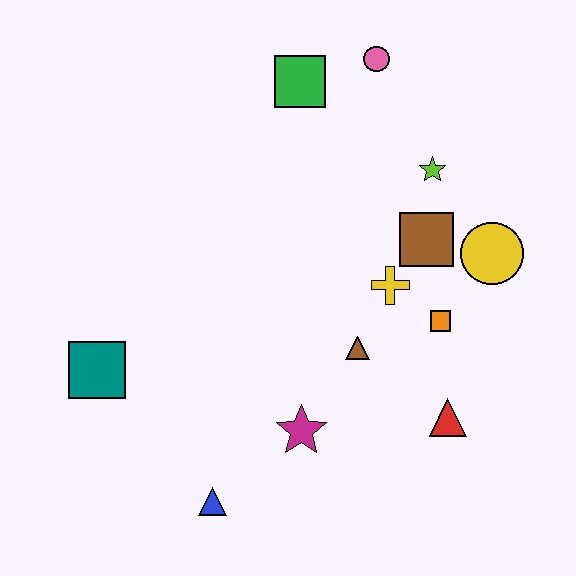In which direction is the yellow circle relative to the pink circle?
The yellow circle is below the pink circle.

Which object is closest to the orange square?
The yellow cross is closest to the orange square.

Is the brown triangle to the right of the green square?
Yes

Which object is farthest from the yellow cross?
The teal square is farthest from the yellow cross.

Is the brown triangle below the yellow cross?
Yes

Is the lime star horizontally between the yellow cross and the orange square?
Yes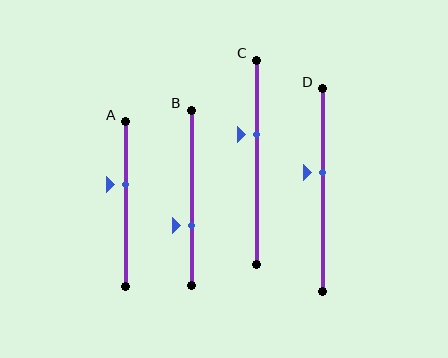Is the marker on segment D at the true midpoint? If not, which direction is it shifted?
No, the marker on segment D is shifted upward by about 9% of the segment length.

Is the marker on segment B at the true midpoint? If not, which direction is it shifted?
No, the marker on segment B is shifted downward by about 16% of the segment length.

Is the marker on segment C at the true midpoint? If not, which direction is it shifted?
No, the marker on segment C is shifted upward by about 14% of the segment length.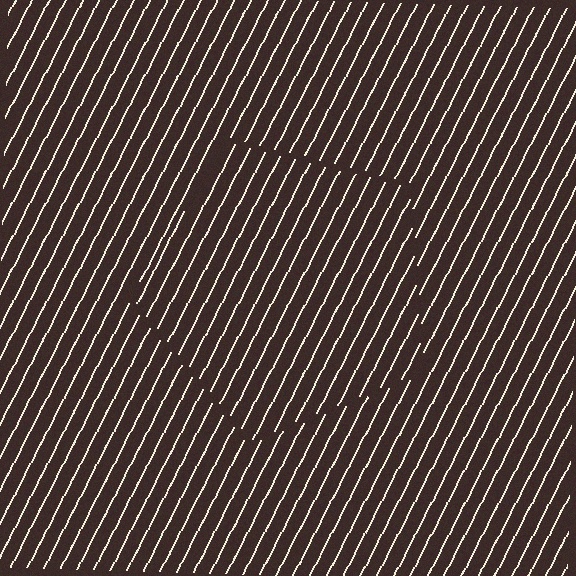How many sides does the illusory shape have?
5 sides — the line-ends trace a pentagon.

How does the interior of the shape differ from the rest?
The interior of the shape contains the same grating, shifted by half a period — the contour is defined by the phase discontinuity where line-ends from the inner and outer gratings abut.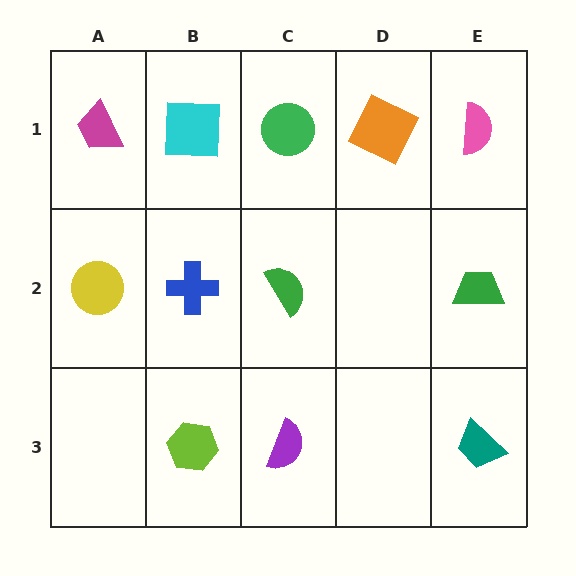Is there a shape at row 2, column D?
No, that cell is empty.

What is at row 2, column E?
A green trapezoid.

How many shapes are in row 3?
3 shapes.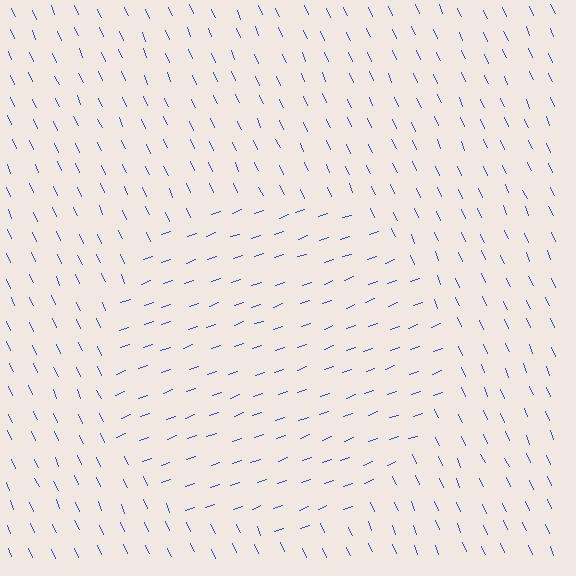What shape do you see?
I see a circle.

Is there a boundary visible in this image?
Yes, there is a texture boundary formed by a change in line orientation.